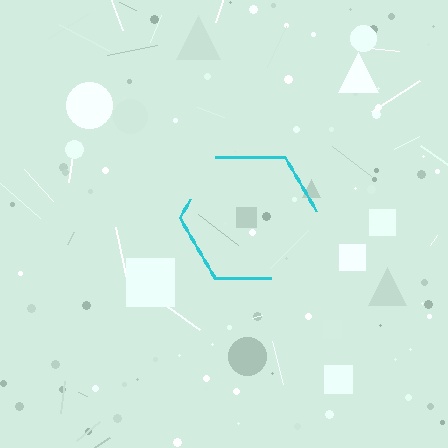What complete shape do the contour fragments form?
The contour fragments form a hexagon.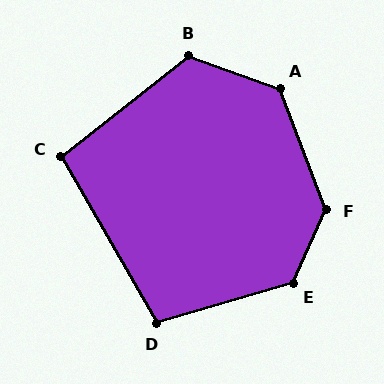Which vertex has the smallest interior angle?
C, at approximately 98 degrees.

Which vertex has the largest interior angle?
F, at approximately 134 degrees.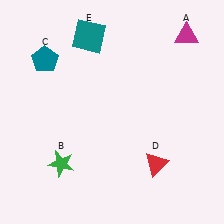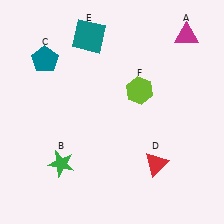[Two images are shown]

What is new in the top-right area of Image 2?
A lime hexagon (F) was added in the top-right area of Image 2.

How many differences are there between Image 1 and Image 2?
There is 1 difference between the two images.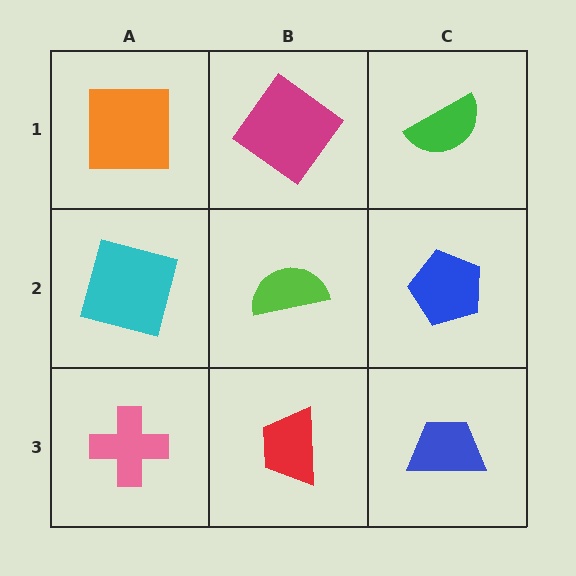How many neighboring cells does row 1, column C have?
2.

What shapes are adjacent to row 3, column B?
A lime semicircle (row 2, column B), a pink cross (row 3, column A), a blue trapezoid (row 3, column C).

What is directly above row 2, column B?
A magenta diamond.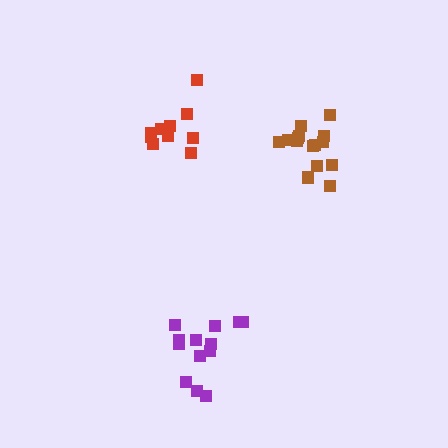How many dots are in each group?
Group 1: 15 dots, Group 2: 13 dots, Group 3: 10 dots (38 total).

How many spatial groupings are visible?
There are 3 spatial groupings.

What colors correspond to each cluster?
The clusters are colored: brown, purple, red.